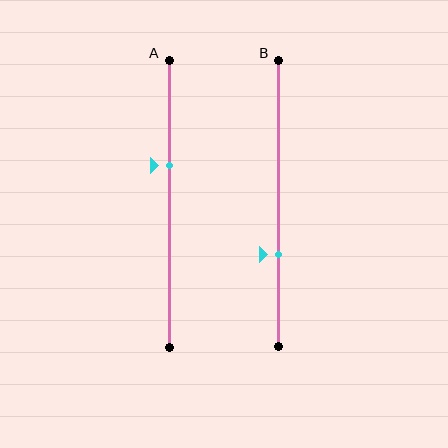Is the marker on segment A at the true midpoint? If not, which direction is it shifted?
No, the marker on segment A is shifted upward by about 13% of the segment length.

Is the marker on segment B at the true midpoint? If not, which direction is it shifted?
No, the marker on segment B is shifted downward by about 18% of the segment length.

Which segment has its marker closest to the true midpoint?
Segment A has its marker closest to the true midpoint.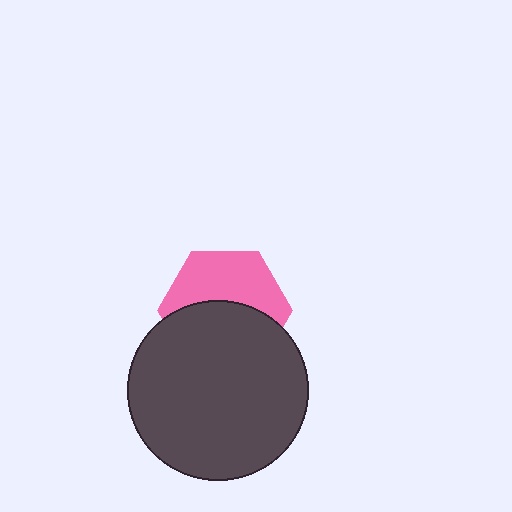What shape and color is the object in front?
The object in front is a dark gray circle.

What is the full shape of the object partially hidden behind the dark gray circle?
The partially hidden object is a pink hexagon.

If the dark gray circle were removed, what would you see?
You would see the complete pink hexagon.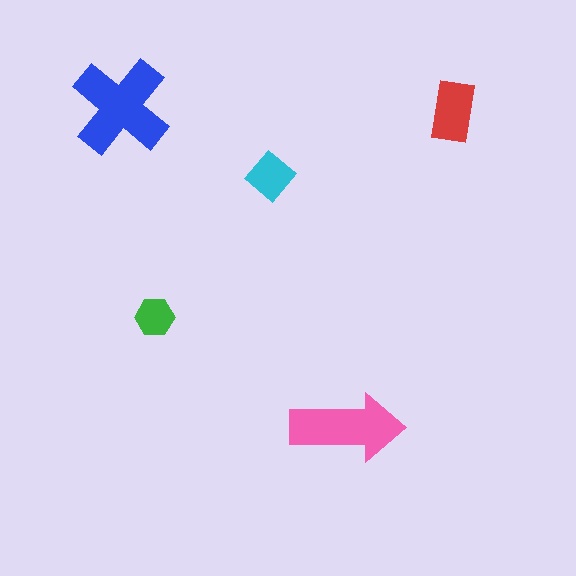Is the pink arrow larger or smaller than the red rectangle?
Larger.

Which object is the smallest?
The green hexagon.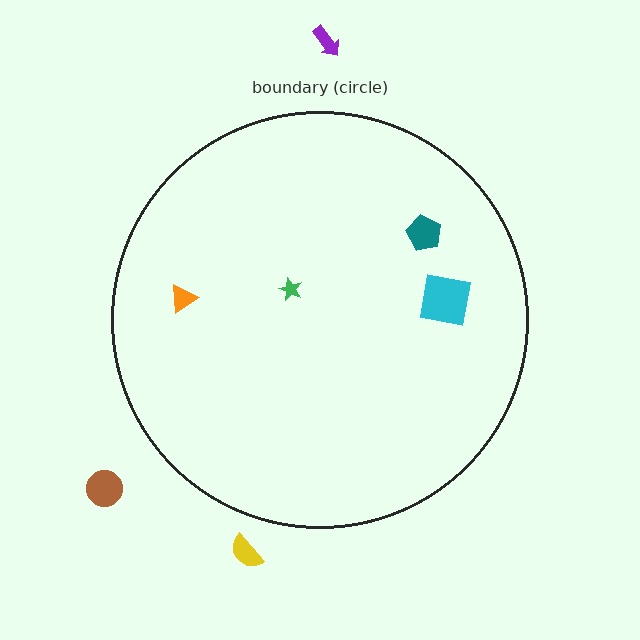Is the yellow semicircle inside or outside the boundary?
Outside.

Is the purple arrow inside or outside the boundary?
Outside.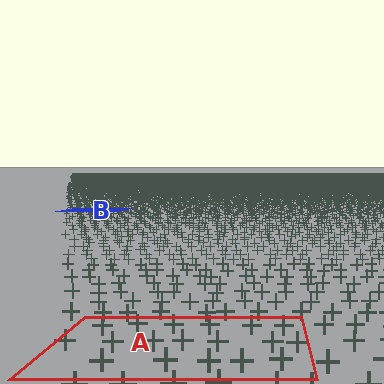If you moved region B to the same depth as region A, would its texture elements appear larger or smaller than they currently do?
They would appear larger. At a closer depth, the same texture elements are projected at a bigger on-screen size.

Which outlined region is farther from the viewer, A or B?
Region B is farther from the viewer — the texture elements inside it appear smaller and more densely packed.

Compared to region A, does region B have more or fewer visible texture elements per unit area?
Region B has more texture elements per unit area — they are packed more densely because it is farther away.